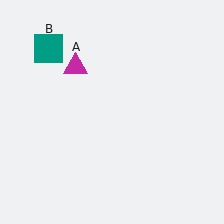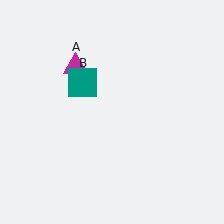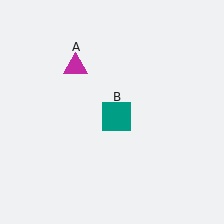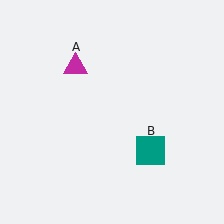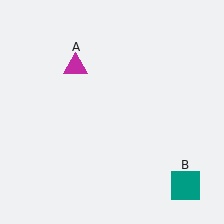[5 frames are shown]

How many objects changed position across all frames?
1 object changed position: teal square (object B).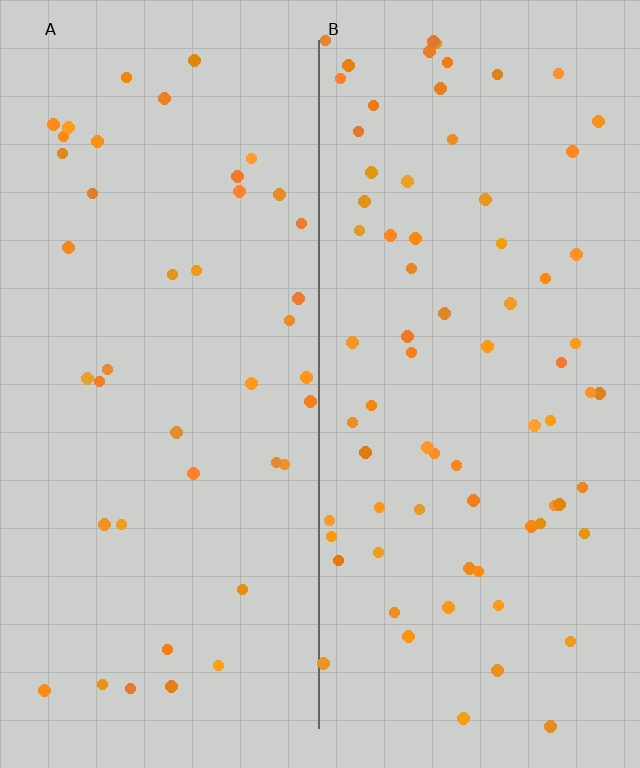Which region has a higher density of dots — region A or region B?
B (the right).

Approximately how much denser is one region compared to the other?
Approximately 1.8× — region B over region A.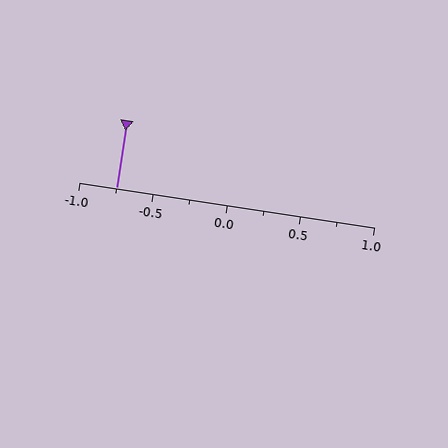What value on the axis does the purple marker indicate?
The marker indicates approximately -0.75.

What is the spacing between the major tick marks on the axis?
The major ticks are spaced 0.5 apart.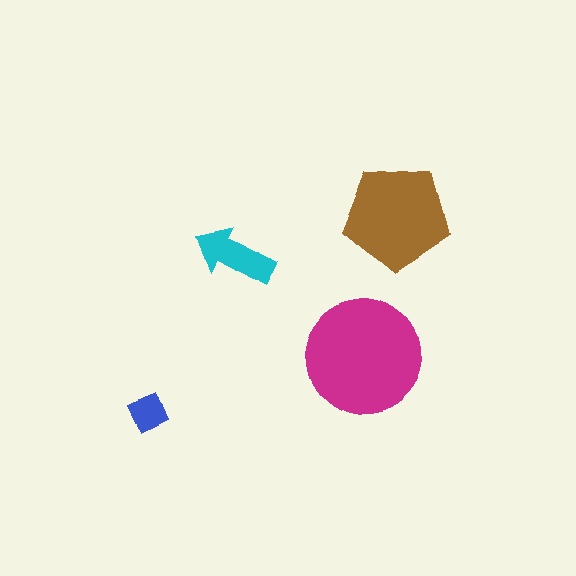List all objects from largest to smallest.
The magenta circle, the brown pentagon, the cyan arrow, the blue diamond.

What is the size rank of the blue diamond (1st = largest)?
4th.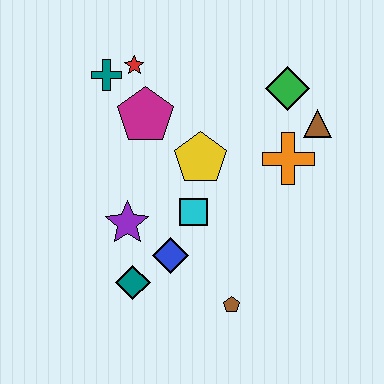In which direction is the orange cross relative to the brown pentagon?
The orange cross is above the brown pentagon.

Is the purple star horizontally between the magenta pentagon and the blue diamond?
No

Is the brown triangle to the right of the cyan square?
Yes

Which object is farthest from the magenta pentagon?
The brown pentagon is farthest from the magenta pentagon.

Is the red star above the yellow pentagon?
Yes